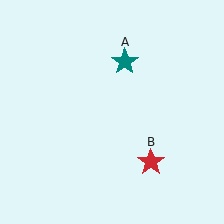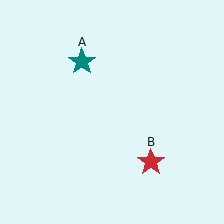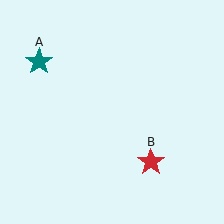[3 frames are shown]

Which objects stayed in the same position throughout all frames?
Red star (object B) remained stationary.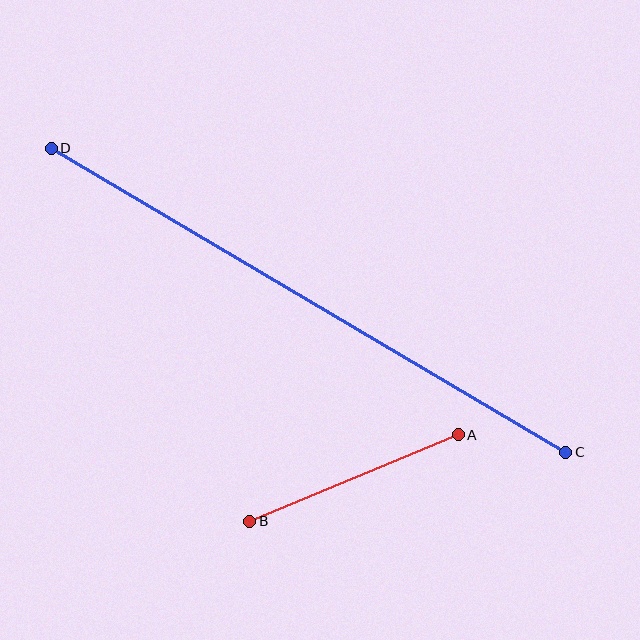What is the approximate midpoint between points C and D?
The midpoint is at approximately (308, 300) pixels.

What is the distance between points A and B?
The distance is approximately 225 pixels.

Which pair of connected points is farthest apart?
Points C and D are farthest apart.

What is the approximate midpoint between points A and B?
The midpoint is at approximately (354, 478) pixels.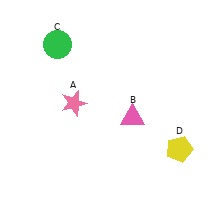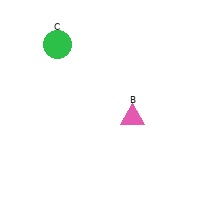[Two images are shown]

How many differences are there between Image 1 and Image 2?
There are 2 differences between the two images.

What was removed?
The pink star (A), the yellow pentagon (D) were removed in Image 2.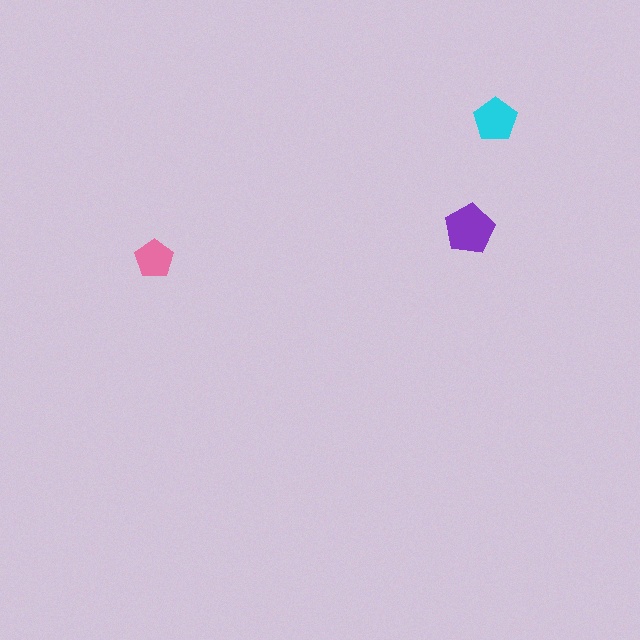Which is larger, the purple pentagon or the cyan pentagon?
The purple one.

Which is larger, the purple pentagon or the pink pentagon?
The purple one.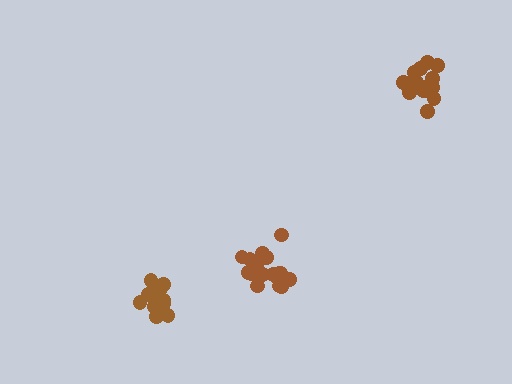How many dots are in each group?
Group 1: 16 dots, Group 2: 20 dots, Group 3: 15 dots (51 total).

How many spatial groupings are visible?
There are 3 spatial groupings.